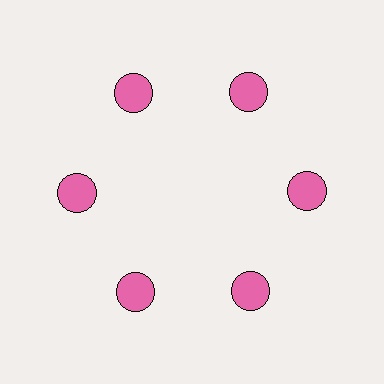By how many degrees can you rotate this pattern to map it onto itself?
The pattern maps onto itself every 60 degrees of rotation.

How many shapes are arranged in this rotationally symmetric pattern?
There are 6 shapes, arranged in 6 groups of 1.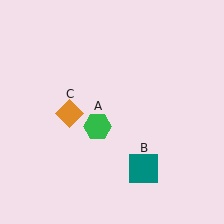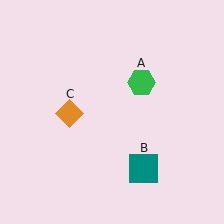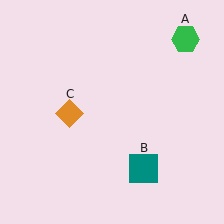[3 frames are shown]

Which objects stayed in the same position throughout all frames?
Teal square (object B) and orange diamond (object C) remained stationary.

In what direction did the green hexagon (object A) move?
The green hexagon (object A) moved up and to the right.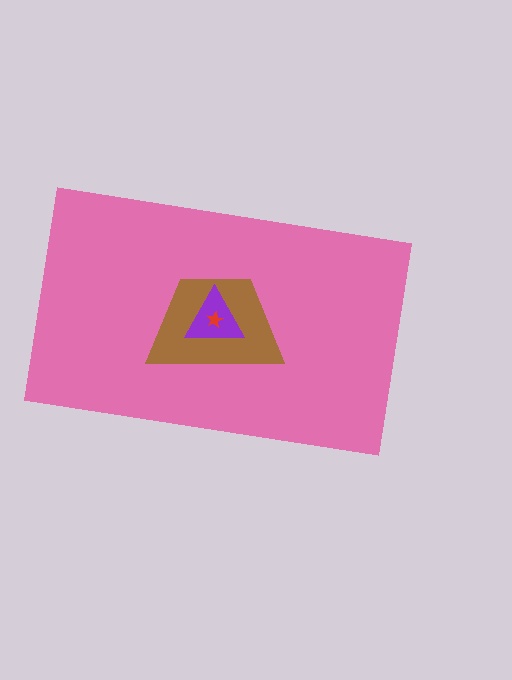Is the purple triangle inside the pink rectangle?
Yes.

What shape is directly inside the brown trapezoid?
The purple triangle.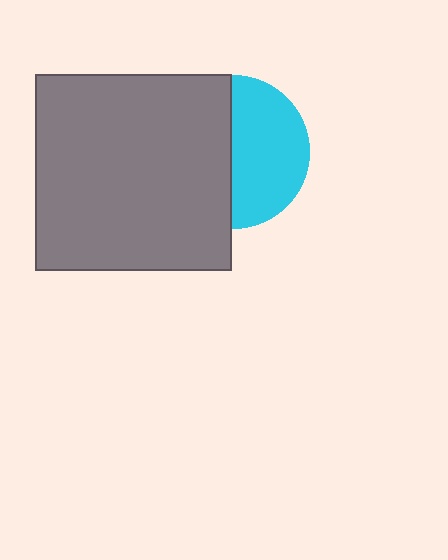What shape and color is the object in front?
The object in front is a gray square.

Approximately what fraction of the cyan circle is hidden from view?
Roughly 49% of the cyan circle is hidden behind the gray square.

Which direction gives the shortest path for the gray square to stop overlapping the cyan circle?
Moving left gives the shortest separation.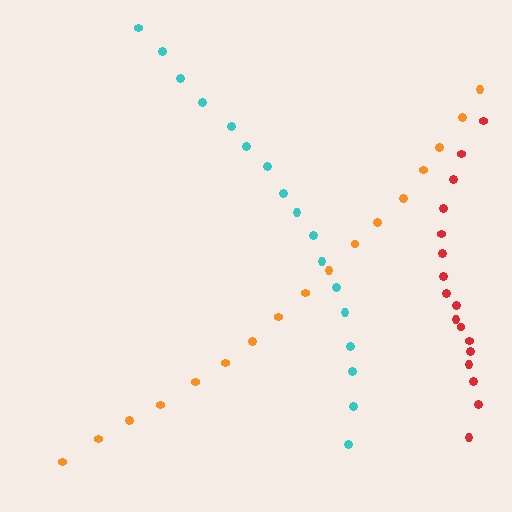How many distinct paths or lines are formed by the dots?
There are 3 distinct paths.